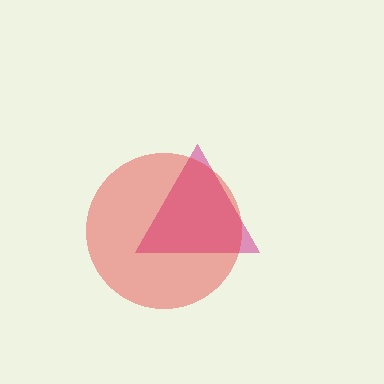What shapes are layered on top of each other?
The layered shapes are: a pink triangle, a red circle.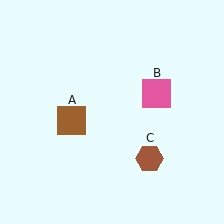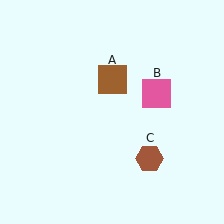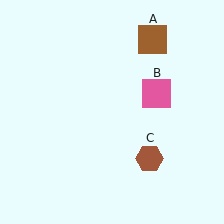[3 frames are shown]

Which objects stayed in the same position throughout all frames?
Pink square (object B) and brown hexagon (object C) remained stationary.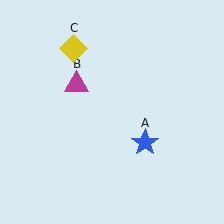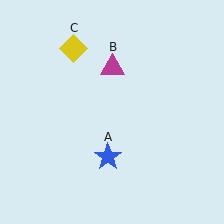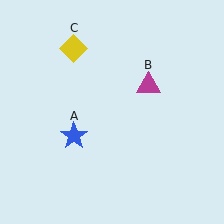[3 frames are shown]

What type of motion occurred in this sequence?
The blue star (object A), magenta triangle (object B) rotated clockwise around the center of the scene.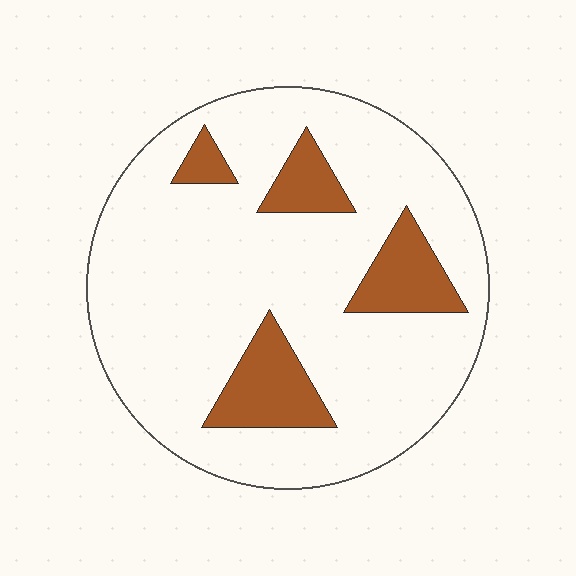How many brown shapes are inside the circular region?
4.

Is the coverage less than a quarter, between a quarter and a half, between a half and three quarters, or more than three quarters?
Less than a quarter.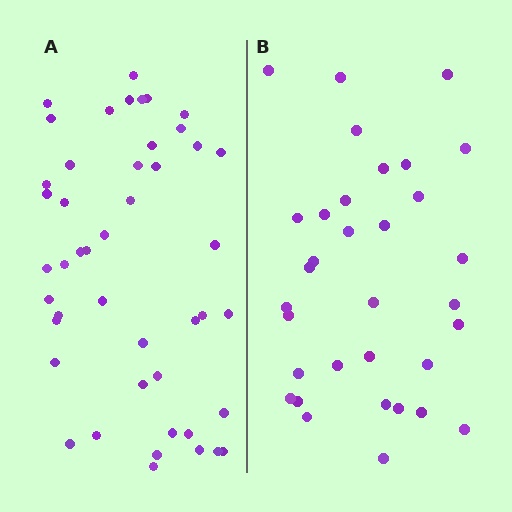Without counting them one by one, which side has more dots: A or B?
Region A (the left region) has more dots.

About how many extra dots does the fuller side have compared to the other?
Region A has approximately 15 more dots than region B.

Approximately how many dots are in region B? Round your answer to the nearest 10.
About 30 dots. (The exact count is 33, which rounds to 30.)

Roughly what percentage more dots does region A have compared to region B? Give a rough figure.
About 40% more.